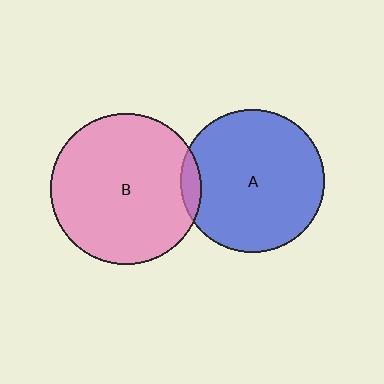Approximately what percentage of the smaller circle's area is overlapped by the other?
Approximately 5%.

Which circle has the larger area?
Circle B (pink).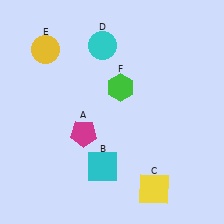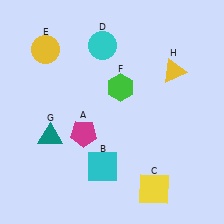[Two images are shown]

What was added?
A teal triangle (G), a yellow triangle (H) were added in Image 2.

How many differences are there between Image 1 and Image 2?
There are 2 differences between the two images.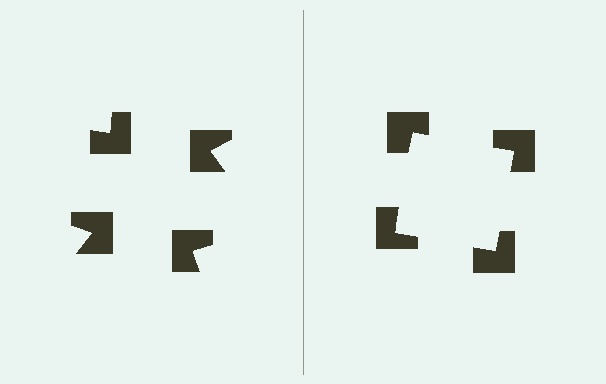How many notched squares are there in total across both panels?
8 — 4 on each side.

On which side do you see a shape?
An illusory square appears on the right side. On the left side the wedge cuts are rotated, so no coherent shape forms.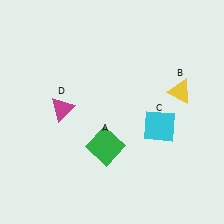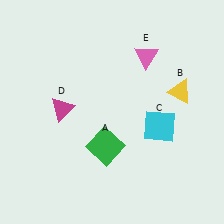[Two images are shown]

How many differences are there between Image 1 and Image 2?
There is 1 difference between the two images.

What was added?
A pink triangle (E) was added in Image 2.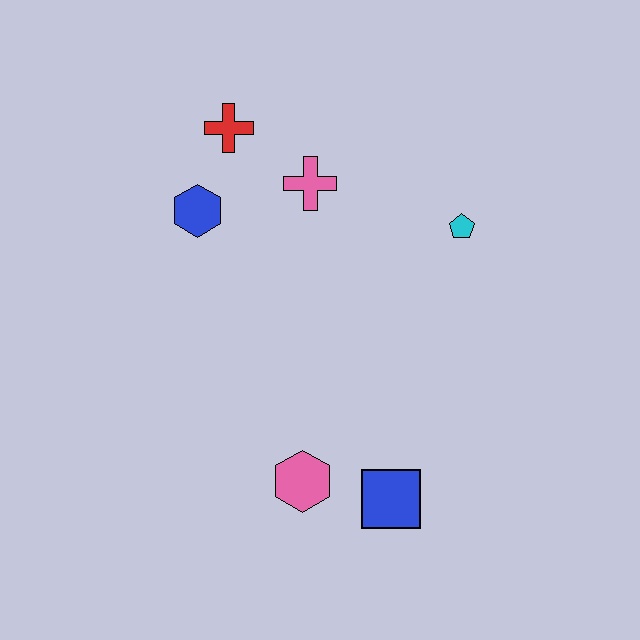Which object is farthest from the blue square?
The red cross is farthest from the blue square.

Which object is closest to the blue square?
The pink hexagon is closest to the blue square.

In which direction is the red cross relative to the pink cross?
The red cross is to the left of the pink cross.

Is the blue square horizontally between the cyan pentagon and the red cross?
Yes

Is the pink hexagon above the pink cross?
No